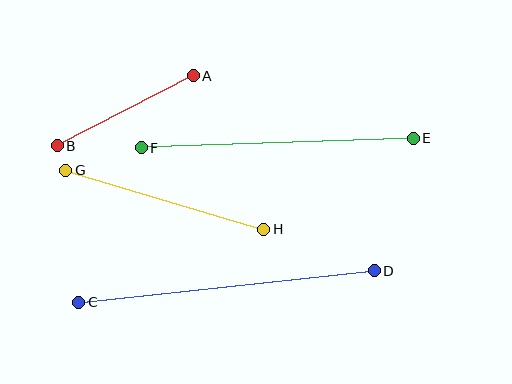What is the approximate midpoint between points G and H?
The midpoint is at approximately (165, 200) pixels.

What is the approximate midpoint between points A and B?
The midpoint is at approximately (125, 111) pixels.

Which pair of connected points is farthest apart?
Points C and D are farthest apart.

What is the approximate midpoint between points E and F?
The midpoint is at approximately (277, 143) pixels.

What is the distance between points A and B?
The distance is approximately 153 pixels.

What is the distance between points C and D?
The distance is approximately 297 pixels.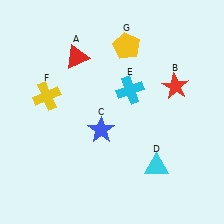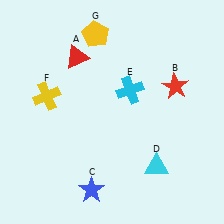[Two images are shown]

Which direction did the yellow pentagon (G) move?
The yellow pentagon (G) moved left.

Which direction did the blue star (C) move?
The blue star (C) moved down.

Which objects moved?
The objects that moved are: the blue star (C), the yellow pentagon (G).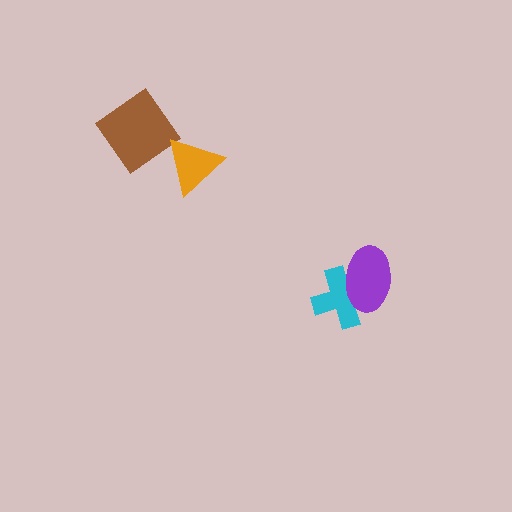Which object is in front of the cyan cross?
The purple ellipse is in front of the cyan cross.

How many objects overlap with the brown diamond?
1 object overlaps with the brown diamond.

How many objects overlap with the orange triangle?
1 object overlaps with the orange triangle.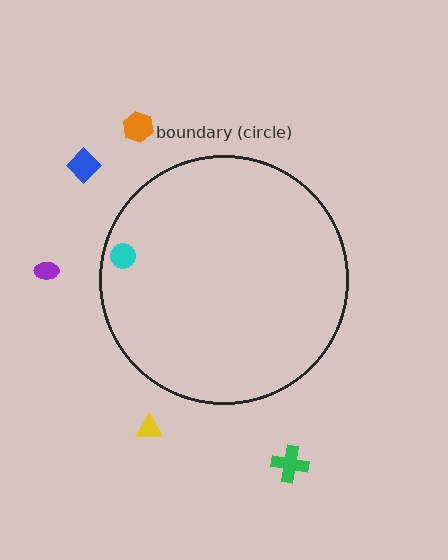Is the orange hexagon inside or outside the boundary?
Outside.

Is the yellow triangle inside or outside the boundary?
Outside.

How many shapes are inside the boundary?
1 inside, 5 outside.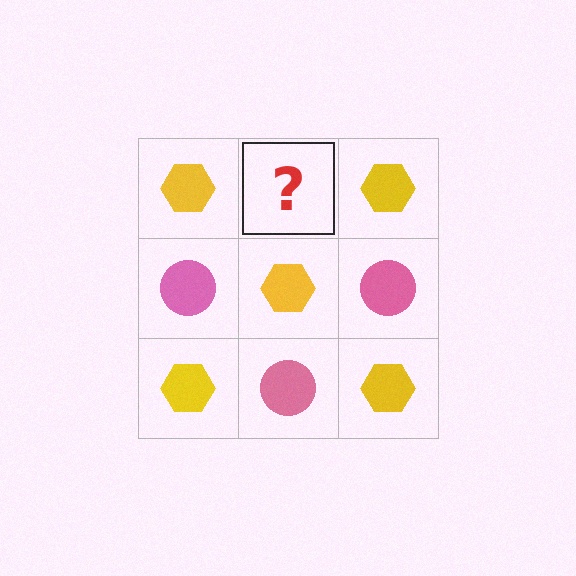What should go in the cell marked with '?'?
The missing cell should contain a pink circle.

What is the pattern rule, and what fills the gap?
The rule is that it alternates yellow hexagon and pink circle in a checkerboard pattern. The gap should be filled with a pink circle.